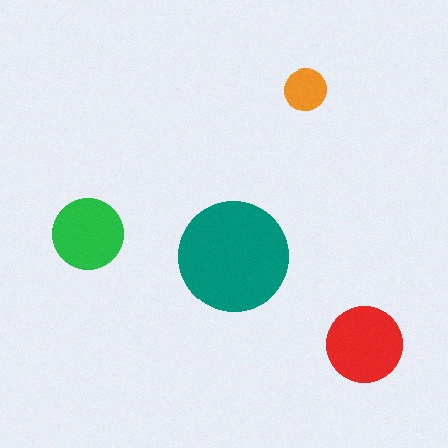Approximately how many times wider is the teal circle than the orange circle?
About 2.5 times wider.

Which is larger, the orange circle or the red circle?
The red one.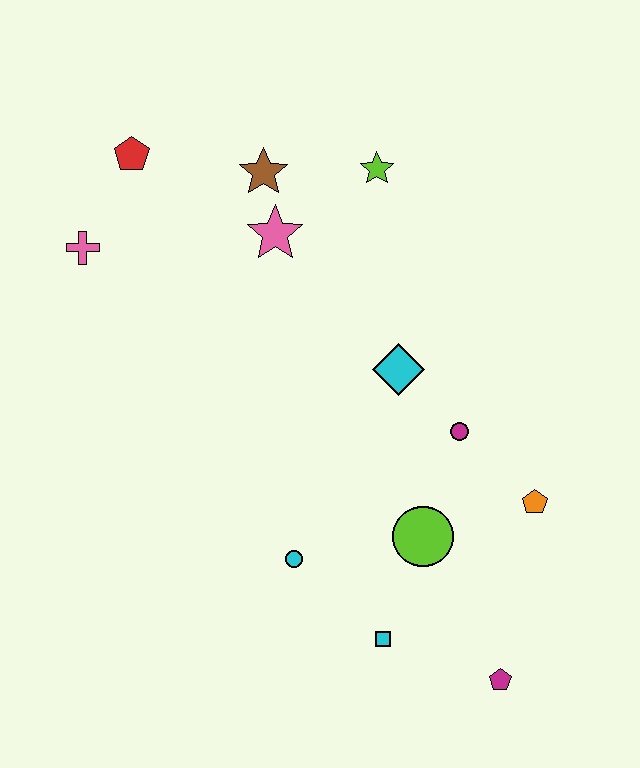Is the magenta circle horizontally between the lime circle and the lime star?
No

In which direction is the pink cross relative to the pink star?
The pink cross is to the left of the pink star.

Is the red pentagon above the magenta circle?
Yes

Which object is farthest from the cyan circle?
The red pentagon is farthest from the cyan circle.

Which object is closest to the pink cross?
The red pentagon is closest to the pink cross.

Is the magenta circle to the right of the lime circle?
Yes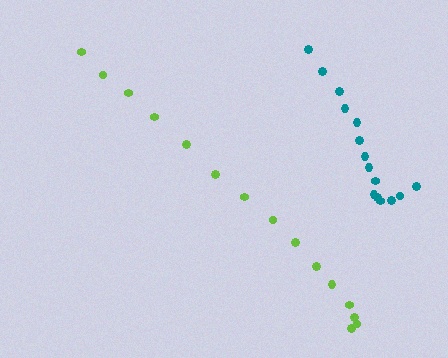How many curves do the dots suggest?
There are 2 distinct paths.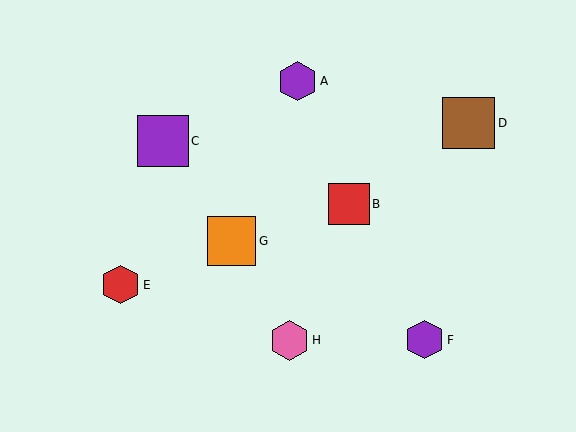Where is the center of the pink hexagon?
The center of the pink hexagon is at (289, 340).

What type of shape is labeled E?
Shape E is a red hexagon.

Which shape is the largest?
The brown square (labeled D) is the largest.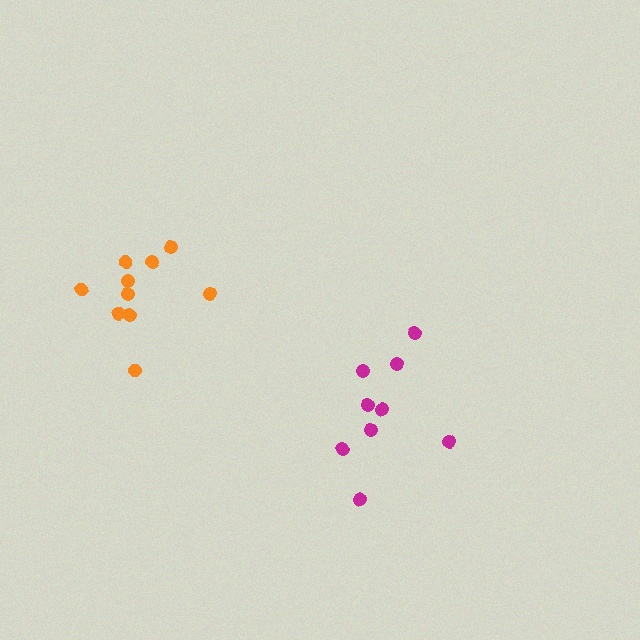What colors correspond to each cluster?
The clusters are colored: magenta, orange.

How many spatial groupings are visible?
There are 2 spatial groupings.